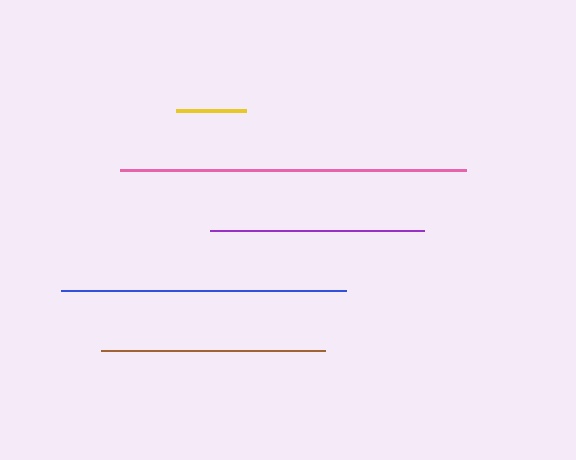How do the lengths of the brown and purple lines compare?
The brown and purple lines are approximately the same length.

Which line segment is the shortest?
The yellow line is the shortest at approximately 70 pixels.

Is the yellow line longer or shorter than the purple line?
The purple line is longer than the yellow line.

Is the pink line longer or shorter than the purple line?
The pink line is longer than the purple line.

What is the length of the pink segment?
The pink segment is approximately 346 pixels long.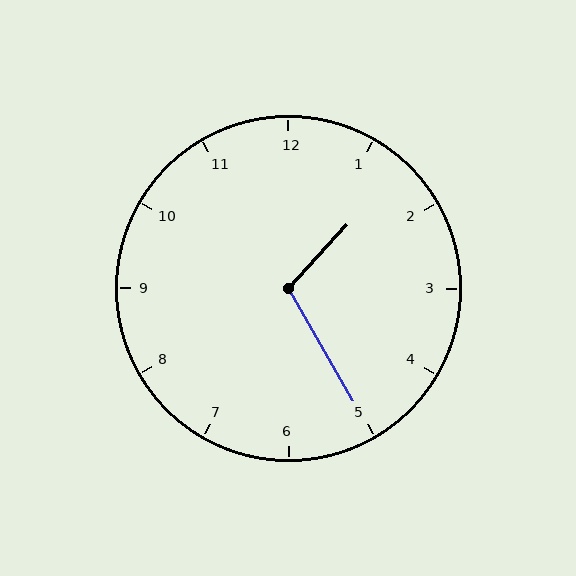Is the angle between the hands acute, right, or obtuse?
It is obtuse.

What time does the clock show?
1:25.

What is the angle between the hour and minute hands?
Approximately 108 degrees.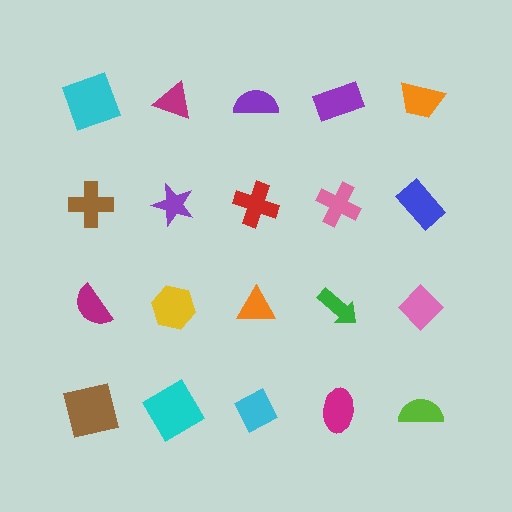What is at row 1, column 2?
A magenta triangle.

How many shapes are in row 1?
5 shapes.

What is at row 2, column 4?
A pink cross.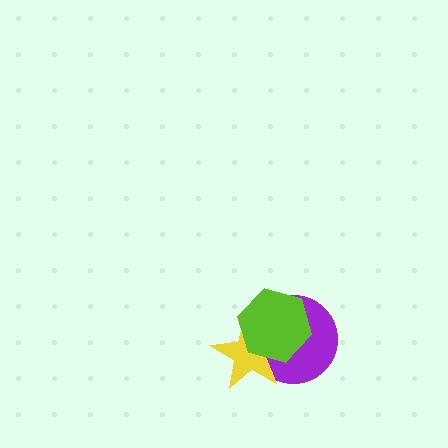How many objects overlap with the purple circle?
2 objects overlap with the purple circle.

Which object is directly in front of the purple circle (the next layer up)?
The yellow star is directly in front of the purple circle.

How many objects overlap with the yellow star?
2 objects overlap with the yellow star.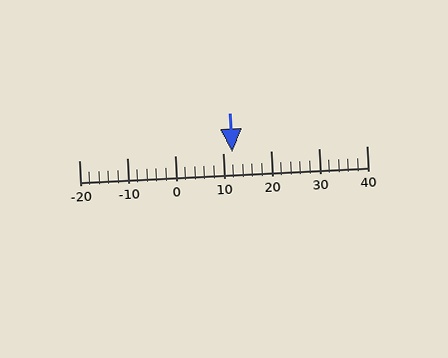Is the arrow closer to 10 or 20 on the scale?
The arrow is closer to 10.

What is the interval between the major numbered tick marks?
The major tick marks are spaced 10 units apart.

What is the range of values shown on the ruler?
The ruler shows values from -20 to 40.